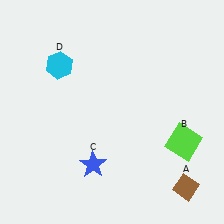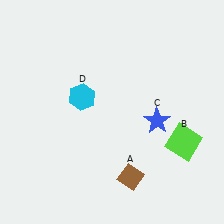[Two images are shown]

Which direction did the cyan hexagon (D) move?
The cyan hexagon (D) moved down.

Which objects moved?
The objects that moved are: the brown diamond (A), the blue star (C), the cyan hexagon (D).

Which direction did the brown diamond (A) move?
The brown diamond (A) moved left.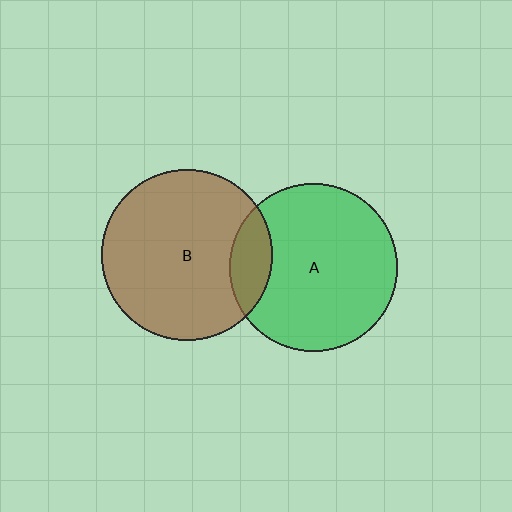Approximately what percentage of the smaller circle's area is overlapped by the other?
Approximately 15%.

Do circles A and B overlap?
Yes.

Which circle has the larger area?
Circle B (brown).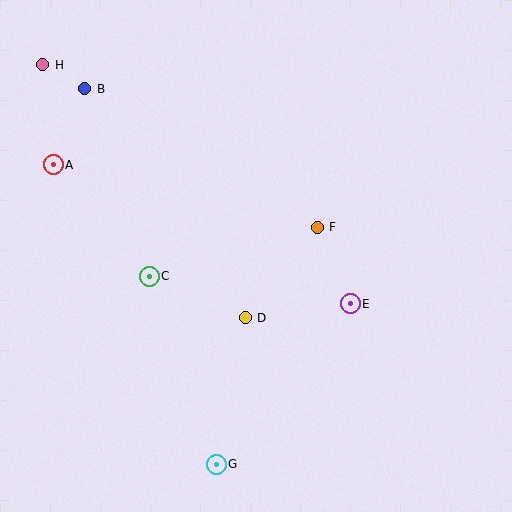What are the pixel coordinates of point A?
Point A is at (53, 165).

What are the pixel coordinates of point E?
Point E is at (350, 304).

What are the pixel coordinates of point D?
Point D is at (245, 318).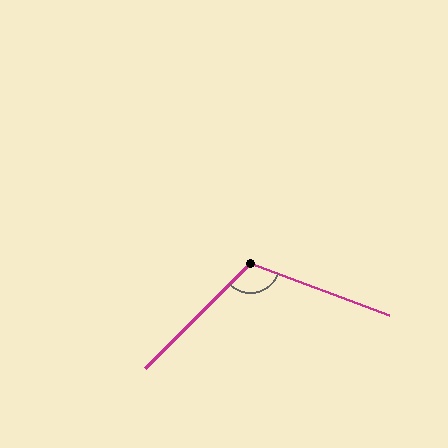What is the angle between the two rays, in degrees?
Approximately 114 degrees.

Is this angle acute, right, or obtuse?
It is obtuse.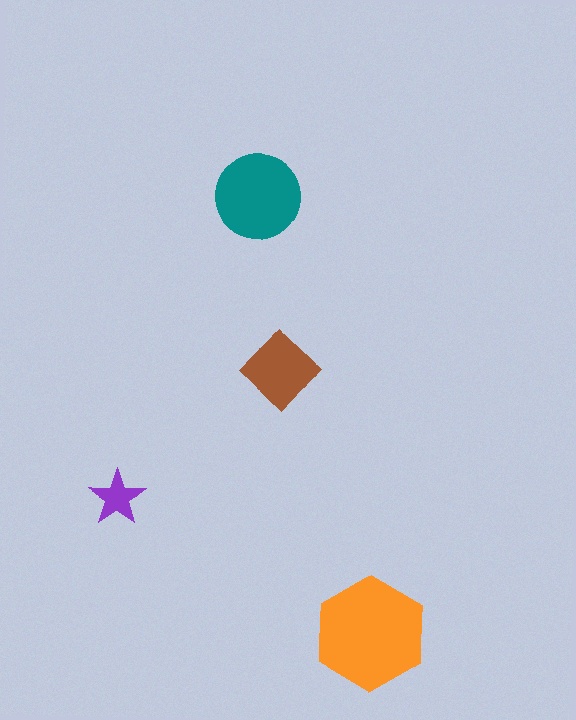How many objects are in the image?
There are 4 objects in the image.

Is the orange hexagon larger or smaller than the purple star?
Larger.